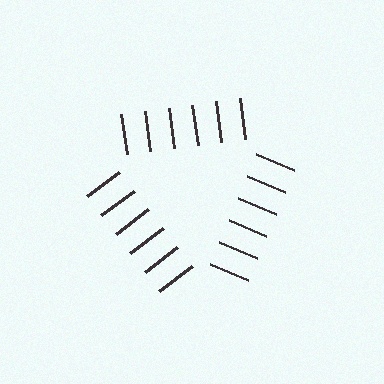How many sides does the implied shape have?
3 sides — the line-ends trace a triangle.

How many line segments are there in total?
18 — 6 along each of the 3 edges.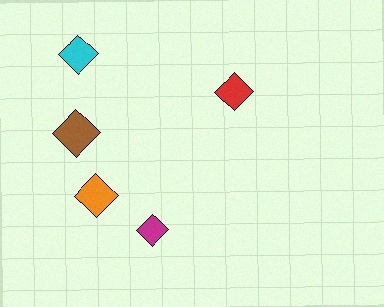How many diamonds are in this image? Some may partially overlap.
There are 5 diamonds.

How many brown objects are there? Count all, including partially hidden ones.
There is 1 brown object.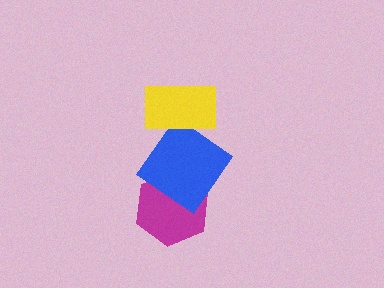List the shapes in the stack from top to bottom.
From top to bottom: the yellow rectangle, the blue diamond, the magenta hexagon.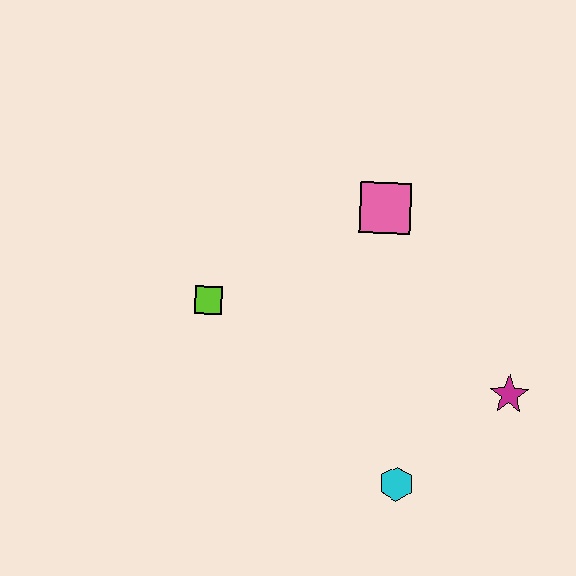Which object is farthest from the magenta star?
The lime square is farthest from the magenta star.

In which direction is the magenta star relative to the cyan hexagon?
The magenta star is to the right of the cyan hexagon.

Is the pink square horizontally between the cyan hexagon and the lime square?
Yes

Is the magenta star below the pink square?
Yes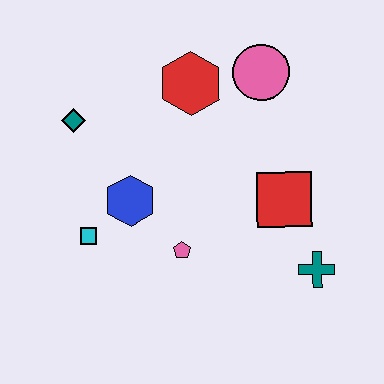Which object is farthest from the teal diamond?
The teal cross is farthest from the teal diamond.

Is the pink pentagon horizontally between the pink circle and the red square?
No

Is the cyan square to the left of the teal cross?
Yes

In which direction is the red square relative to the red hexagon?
The red square is below the red hexagon.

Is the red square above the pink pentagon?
Yes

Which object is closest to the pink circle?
The red hexagon is closest to the pink circle.